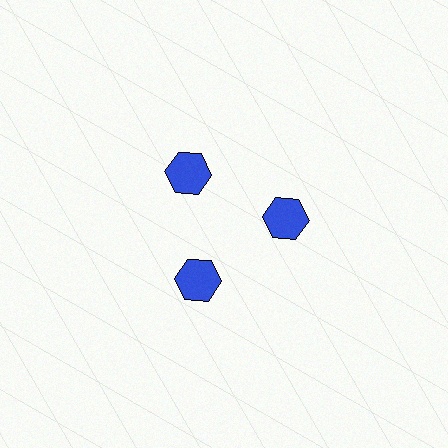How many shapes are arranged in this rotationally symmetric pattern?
There are 3 shapes, arranged in 3 groups of 1.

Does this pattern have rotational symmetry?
Yes, this pattern has 3-fold rotational symmetry. It looks the same after rotating 120 degrees around the center.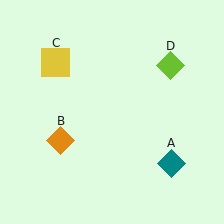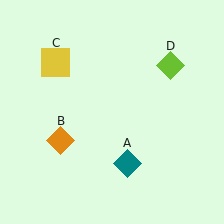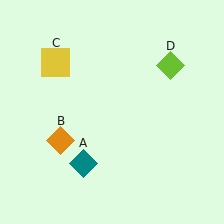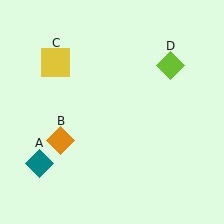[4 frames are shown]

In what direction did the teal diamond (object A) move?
The teal diamond (object A) moved left.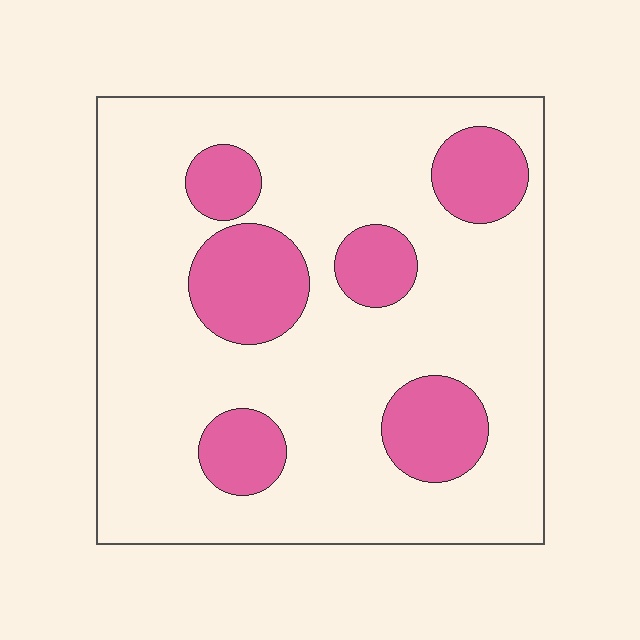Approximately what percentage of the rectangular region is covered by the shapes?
Approximately 20%.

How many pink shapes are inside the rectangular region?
6.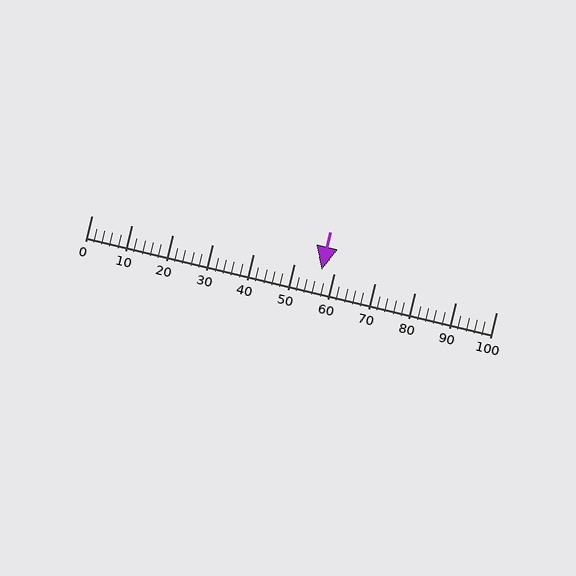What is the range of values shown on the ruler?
The ruler shows values from 0 to 100.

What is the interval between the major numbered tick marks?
The major tick marks are spaced 10 units apart.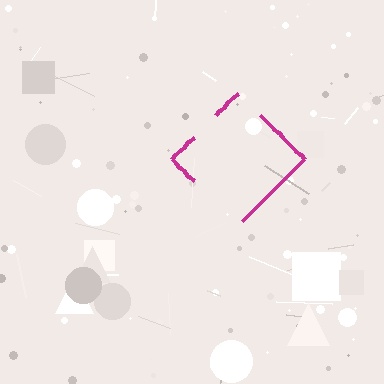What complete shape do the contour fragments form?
The contour fragments form a diamond.